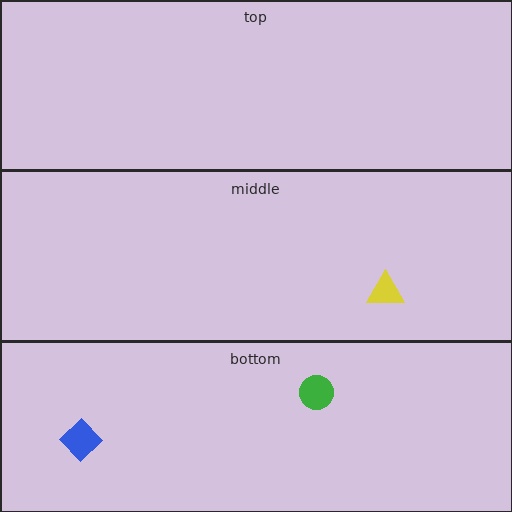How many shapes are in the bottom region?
2.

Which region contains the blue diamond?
The bottom region.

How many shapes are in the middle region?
1.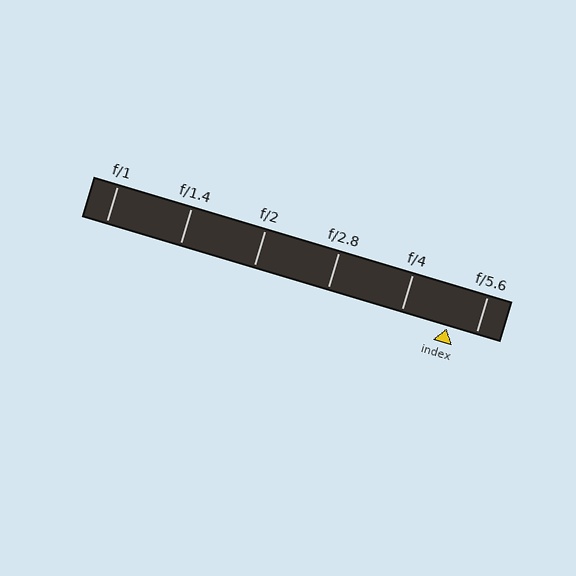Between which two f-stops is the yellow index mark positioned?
The index mark is between f/4 and f/5.6.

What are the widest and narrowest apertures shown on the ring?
The widest aperture shown is f/1 and the narrowest is f/5.6.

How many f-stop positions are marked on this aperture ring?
There are 6 f-stop positions marked.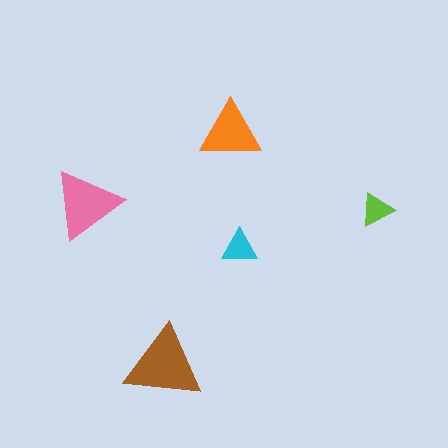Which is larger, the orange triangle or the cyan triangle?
The orange one.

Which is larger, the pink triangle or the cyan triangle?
The pink one.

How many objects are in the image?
There are 5 objects in the image.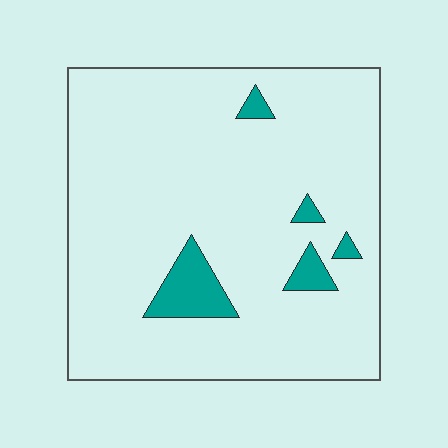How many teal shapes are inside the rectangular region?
5.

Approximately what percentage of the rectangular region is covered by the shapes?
Approximately 5%.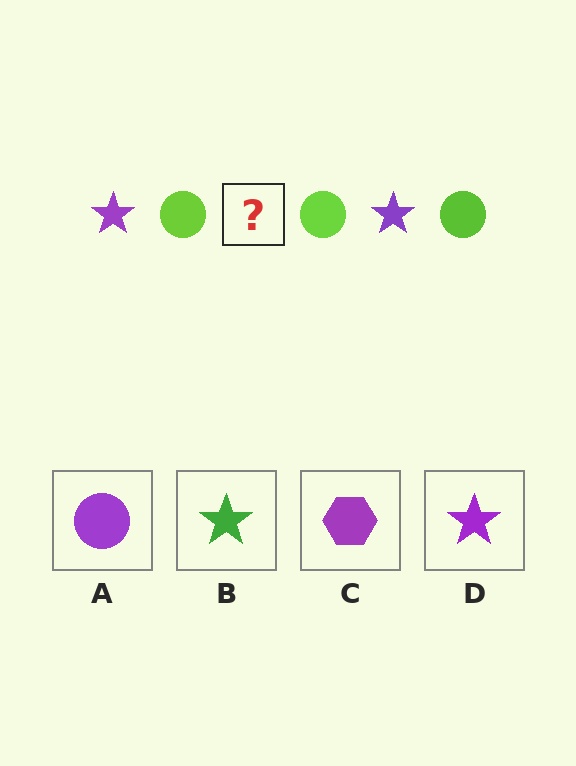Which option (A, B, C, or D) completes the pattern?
D.